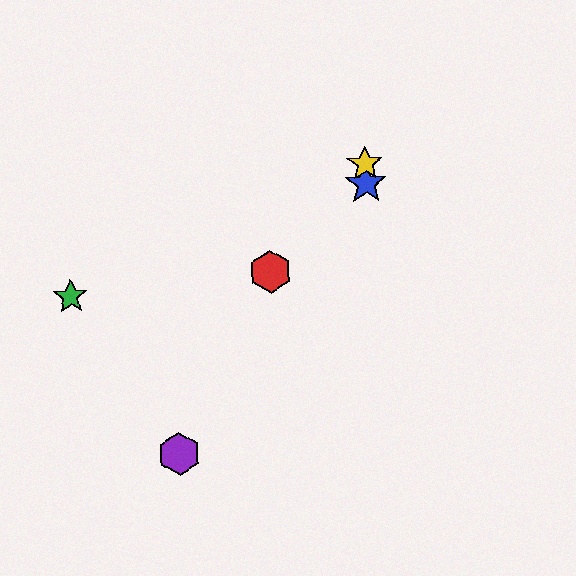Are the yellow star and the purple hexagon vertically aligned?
No, the yellow star is at x≈365 and the purple hexagon is at x≈179.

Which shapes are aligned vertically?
The blue star, the yellow star are aligned vertically.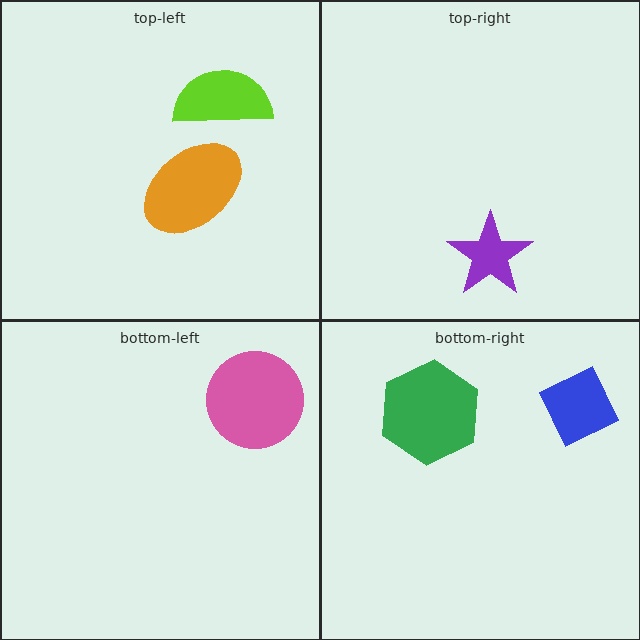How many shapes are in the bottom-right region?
2.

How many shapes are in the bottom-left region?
1.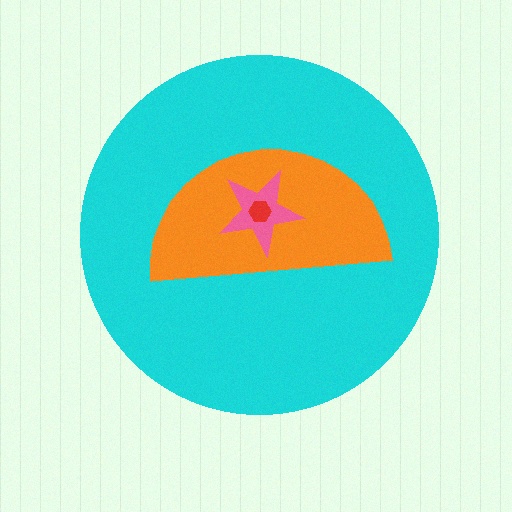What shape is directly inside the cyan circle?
The orange semicircle.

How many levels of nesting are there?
4.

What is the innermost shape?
The red hexagon.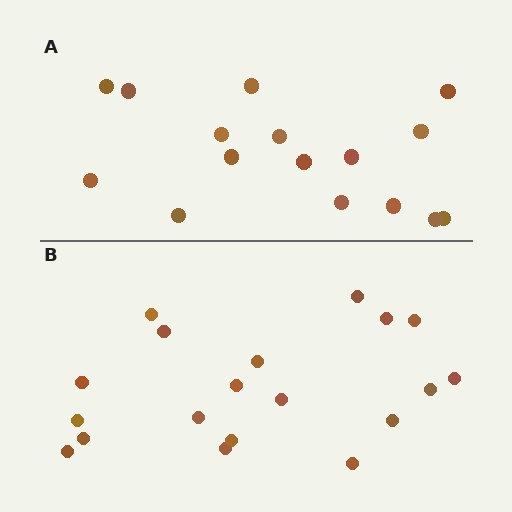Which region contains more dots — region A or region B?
Region B (the bottom region) has more dots.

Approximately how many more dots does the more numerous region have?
Region B has just a few more — roughly 2 or 3 more dots than region A.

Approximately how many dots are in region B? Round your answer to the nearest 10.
About 20 dots. (The exact count is 19, which rounds to 20.)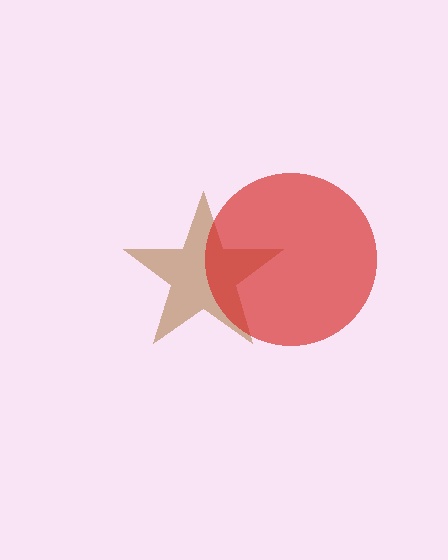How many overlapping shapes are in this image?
There are 2 overlapping shapes in the image.